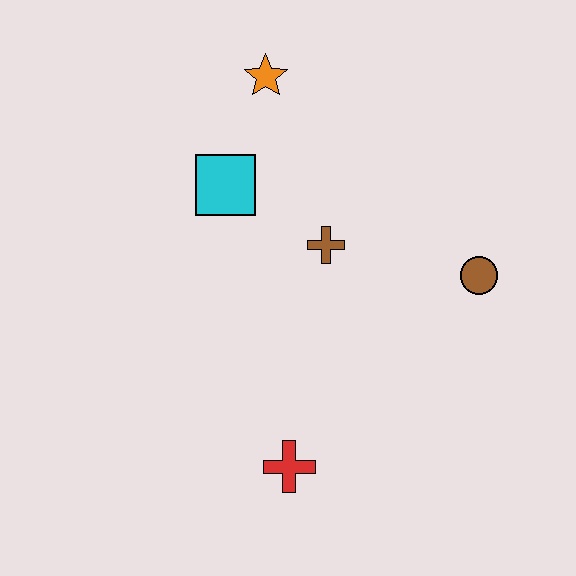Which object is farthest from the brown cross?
The red cross is farthest from the brown cross.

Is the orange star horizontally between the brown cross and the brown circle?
No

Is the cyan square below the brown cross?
No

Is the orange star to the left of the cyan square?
No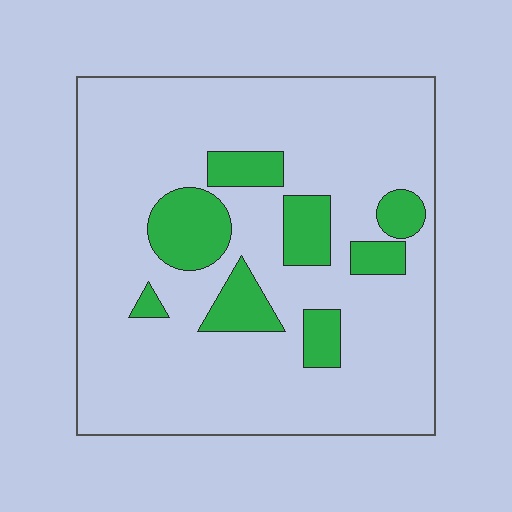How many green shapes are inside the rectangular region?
8.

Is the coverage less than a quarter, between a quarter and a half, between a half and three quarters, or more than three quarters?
Less than a quarter.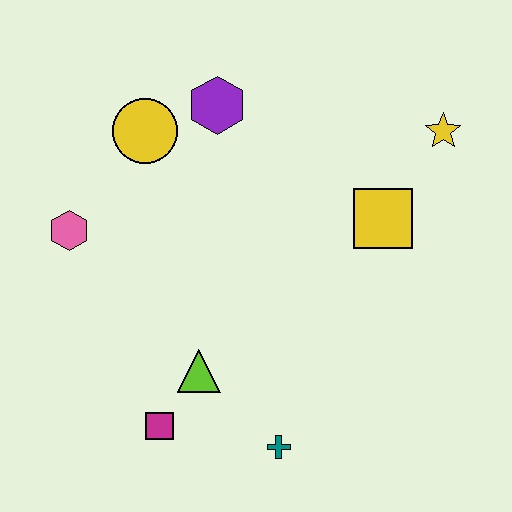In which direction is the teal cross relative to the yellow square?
The teal cross is below the yellow square.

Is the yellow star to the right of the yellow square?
Yes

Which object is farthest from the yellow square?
The pink hexagon is farthest from the yellow square.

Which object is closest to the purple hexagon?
The yellow circle is closest to the purple hexagon.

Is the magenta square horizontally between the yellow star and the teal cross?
No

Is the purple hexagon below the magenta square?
No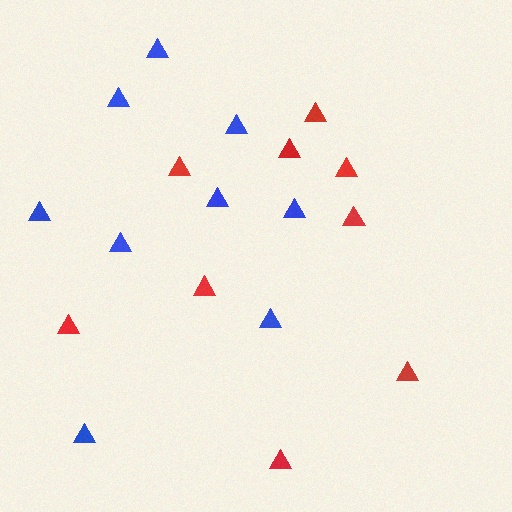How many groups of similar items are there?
There are 2 groups: one group of red triangles (9) and one group of blue triangles (9).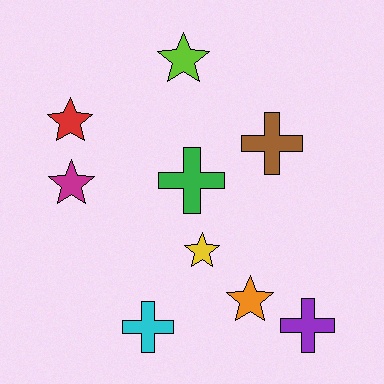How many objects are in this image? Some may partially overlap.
There are 9 objects.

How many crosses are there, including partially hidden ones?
There are 4 crosses.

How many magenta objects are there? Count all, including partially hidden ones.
There is 1 magenta object.